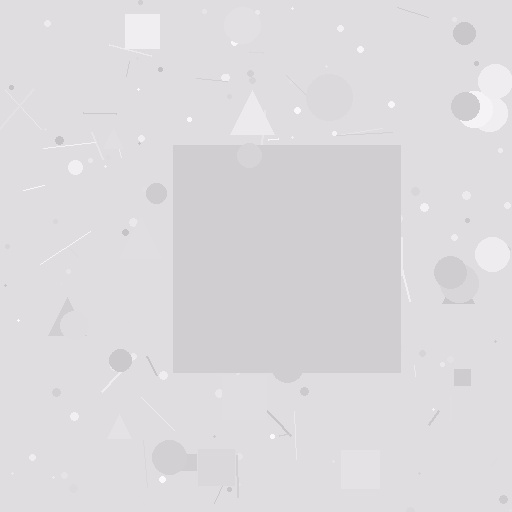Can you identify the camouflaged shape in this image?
The camouflaged shape is a square.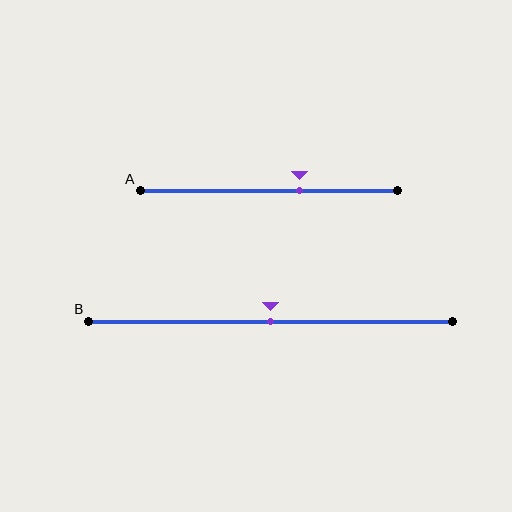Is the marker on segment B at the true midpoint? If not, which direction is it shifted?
Yes, the marker on segment B is at the true midpoint.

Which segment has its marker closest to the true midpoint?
Segment B has its marker closest to the true midpoint.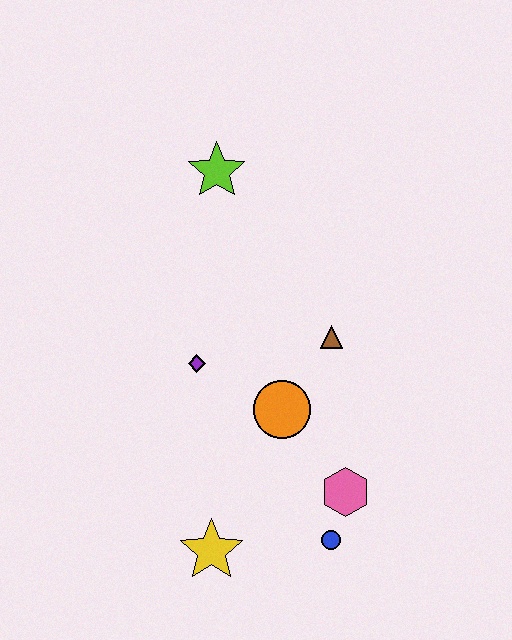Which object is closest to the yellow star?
The blue circle is closest to the yellow star.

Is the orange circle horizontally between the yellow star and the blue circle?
Yes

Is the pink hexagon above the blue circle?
Yes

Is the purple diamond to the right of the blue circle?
No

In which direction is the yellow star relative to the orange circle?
The yellow star is below the orange circle.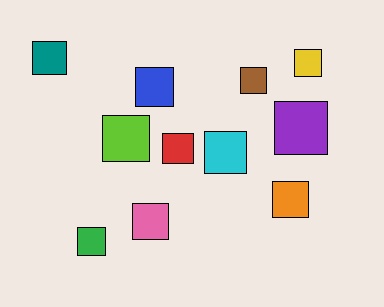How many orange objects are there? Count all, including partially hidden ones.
There is 1 orange object.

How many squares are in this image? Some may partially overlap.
There are 11 squares.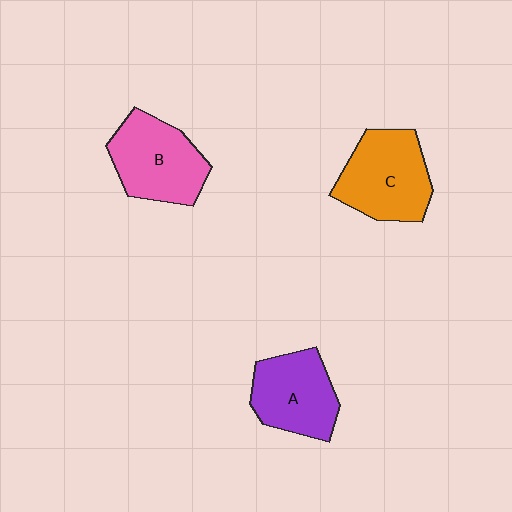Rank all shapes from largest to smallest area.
From largest to smallest: C (orange), B (pink), A (purple).